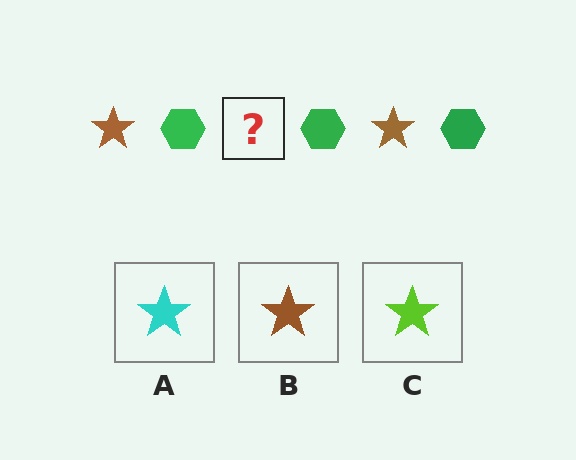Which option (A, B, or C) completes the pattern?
B.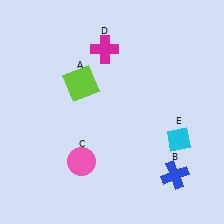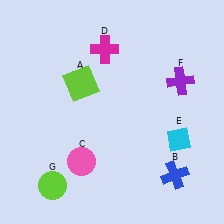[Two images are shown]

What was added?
A purple cross (F), a lime circle (G) were added in Image 2.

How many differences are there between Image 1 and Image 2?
There are 2 differences between the two images.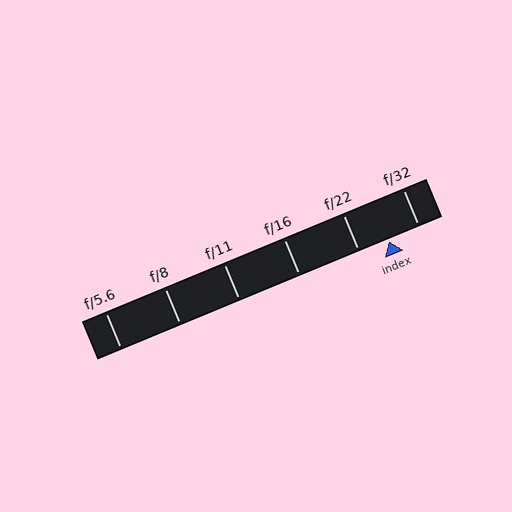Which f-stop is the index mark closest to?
The index mark is closest to f/22.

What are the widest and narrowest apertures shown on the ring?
The widest aperture shown is f/5.6 and the narrowest is f/32.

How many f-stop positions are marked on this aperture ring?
There are 6 f-stop positions marked.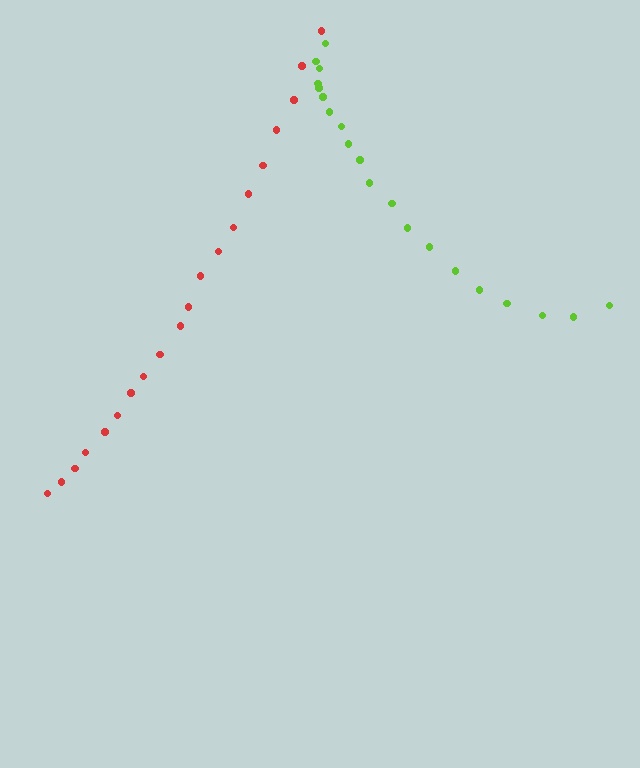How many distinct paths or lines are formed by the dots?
There are 2 distinct paths.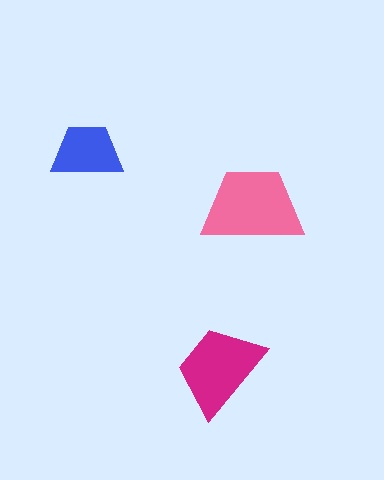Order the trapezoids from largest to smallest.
the pink one, the magenta one, the blue one.